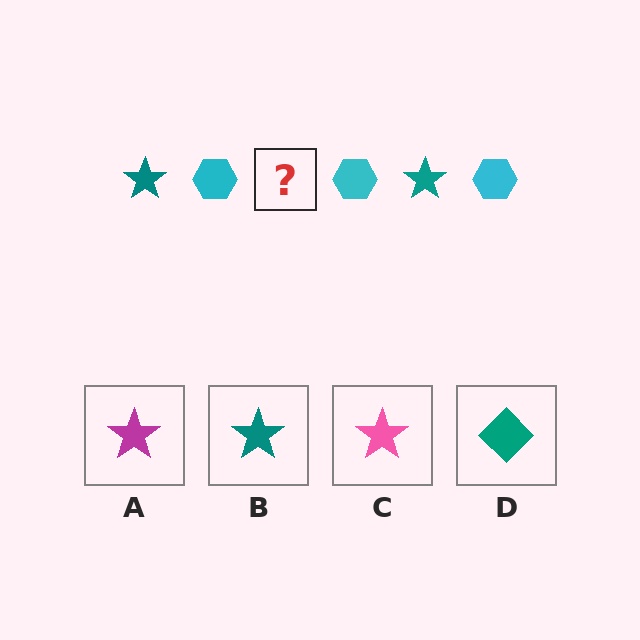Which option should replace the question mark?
Option B.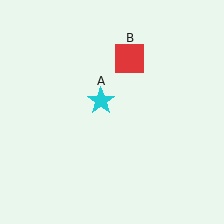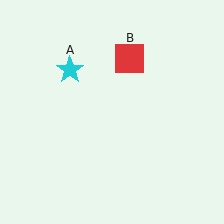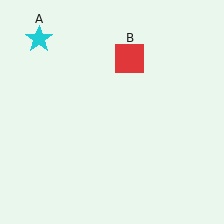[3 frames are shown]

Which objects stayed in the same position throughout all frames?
Red square (object B) remained stationary.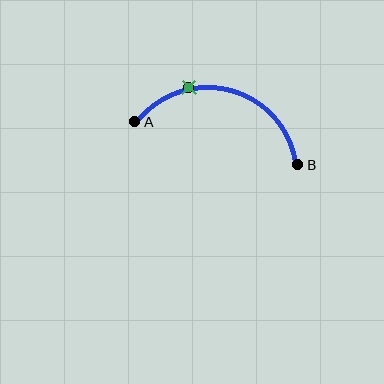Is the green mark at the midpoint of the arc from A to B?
No. The green mark lies on the arc but is closer to endpoint A. The arc midpoint would be at the point on the curve equidistant along the arc from both A and B.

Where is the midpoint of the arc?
The arc midpoint is the point on the curve farthest from the straight line joining A and B. It sits above that line.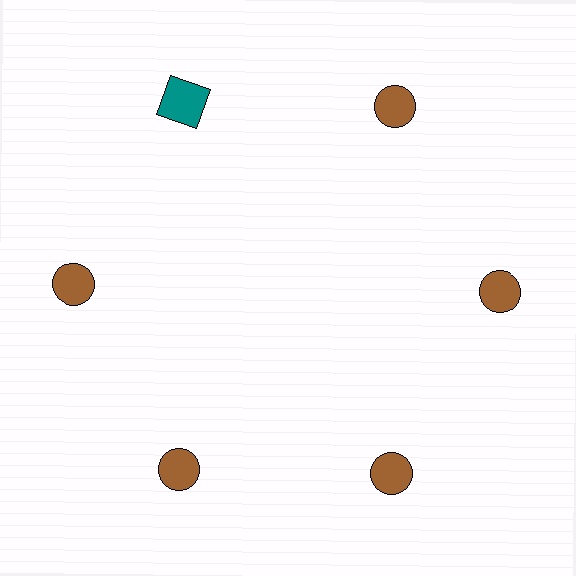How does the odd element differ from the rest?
It differs in both color (teal instead of brown) and shape (square instead of circle).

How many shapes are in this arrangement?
There are 6 shapes arranged in a ring pattern.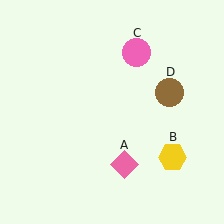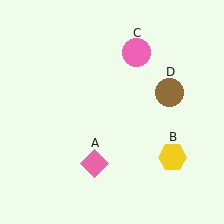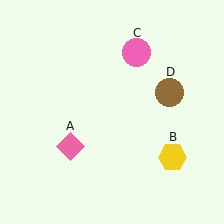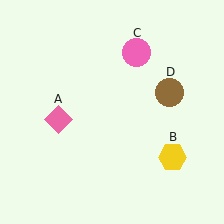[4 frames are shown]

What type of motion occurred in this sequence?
The pink diamond (object A) rotated clockwise around the center of the scene.